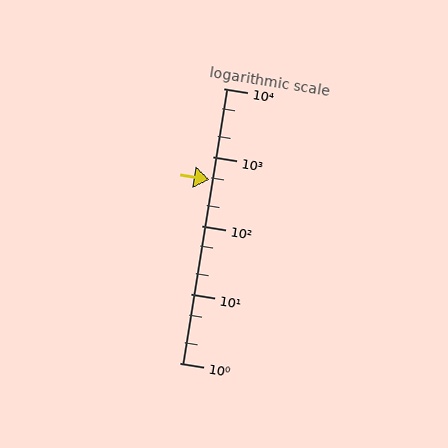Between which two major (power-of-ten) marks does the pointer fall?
The pointer is between 100 and 1000.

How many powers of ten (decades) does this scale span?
The scale spans 4 decades, from 1 to 10000.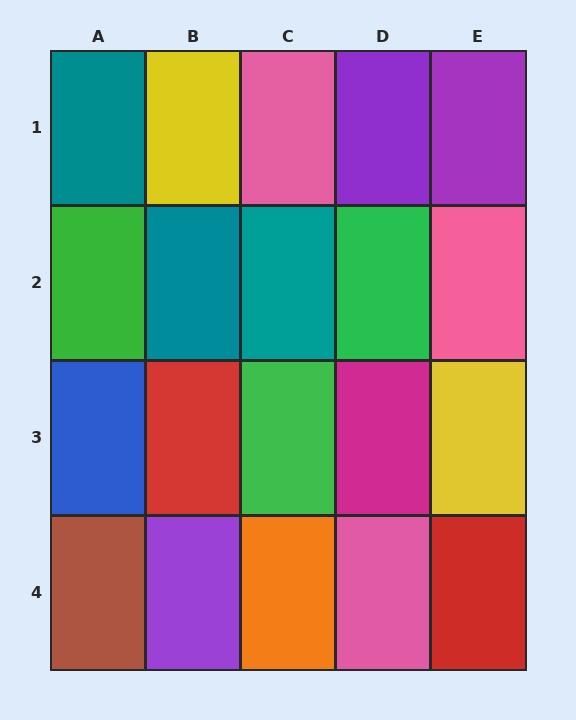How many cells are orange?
1 cell is orange.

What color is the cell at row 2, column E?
Pink.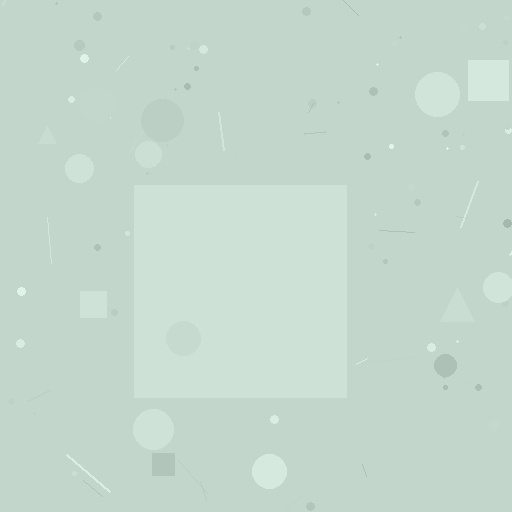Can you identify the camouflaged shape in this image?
The camouflaged shape is a square.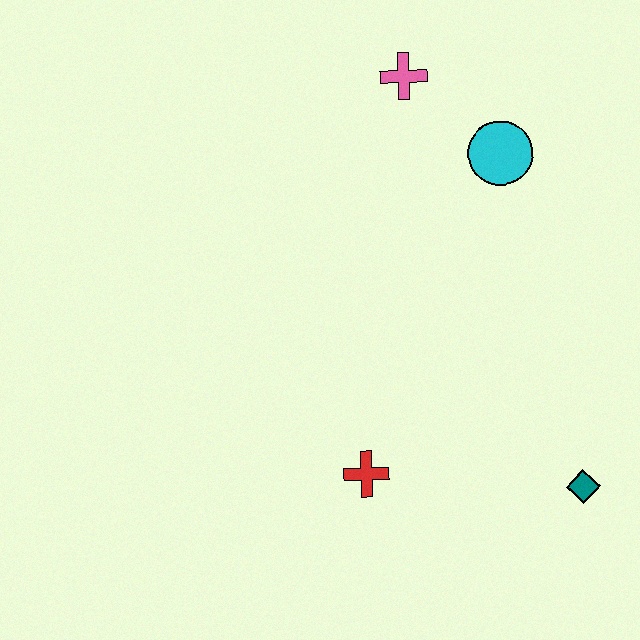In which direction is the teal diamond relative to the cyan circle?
The teal diamond is below the cyan circle.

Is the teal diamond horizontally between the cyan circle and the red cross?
No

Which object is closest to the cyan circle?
The pink cross is closest to the cyan circle.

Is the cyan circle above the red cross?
Yes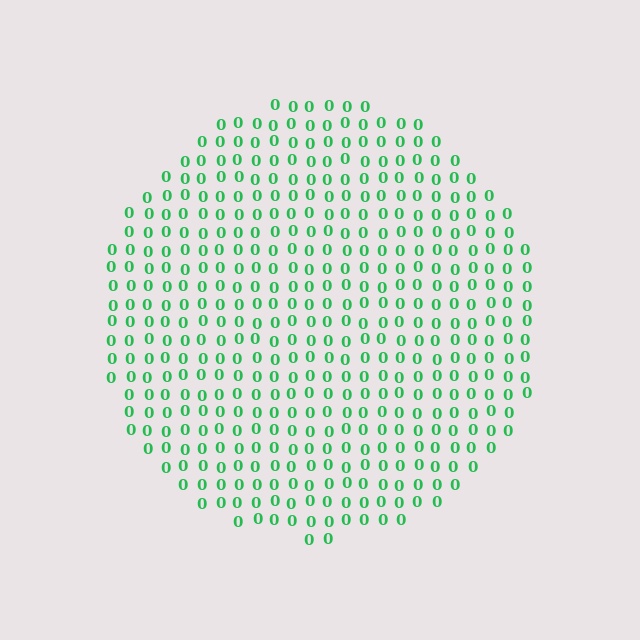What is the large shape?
The large shape is a circle.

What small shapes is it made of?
It is made of small digit 0's.